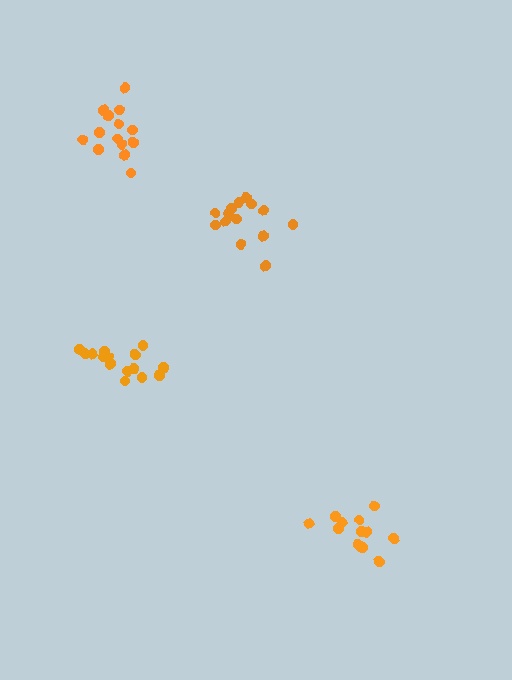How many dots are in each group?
Group 1: 13 dots, Group 2: 14 dots, Group 3: 15 dots, Group 4: 14 dots (56 total).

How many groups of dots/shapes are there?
There are 4 groups.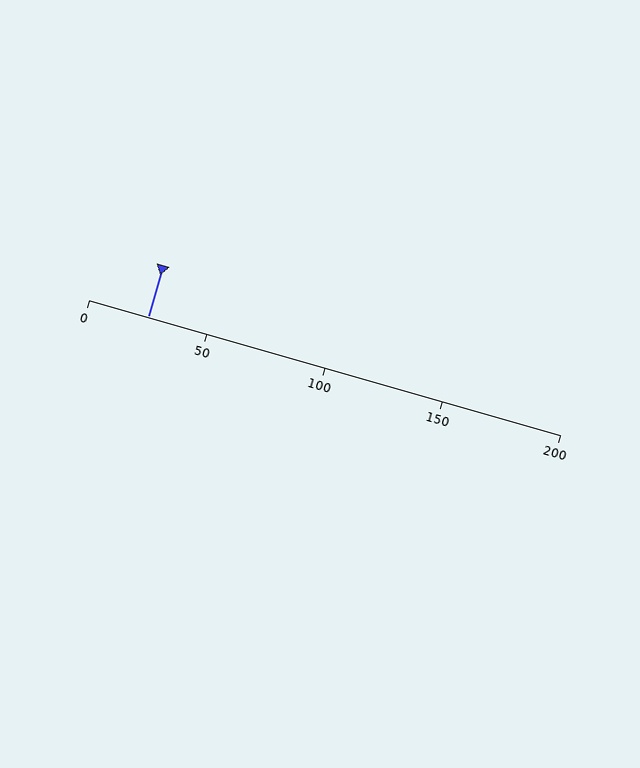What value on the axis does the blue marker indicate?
The marker indicates approximately 25.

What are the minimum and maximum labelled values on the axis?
The axis runs from 0 to 200.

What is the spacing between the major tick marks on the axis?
The major ticks are spaced 50 apart.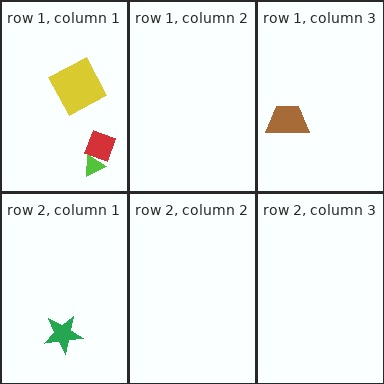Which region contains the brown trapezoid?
The row 1, column 3 region.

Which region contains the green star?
The row 2, column 1 region.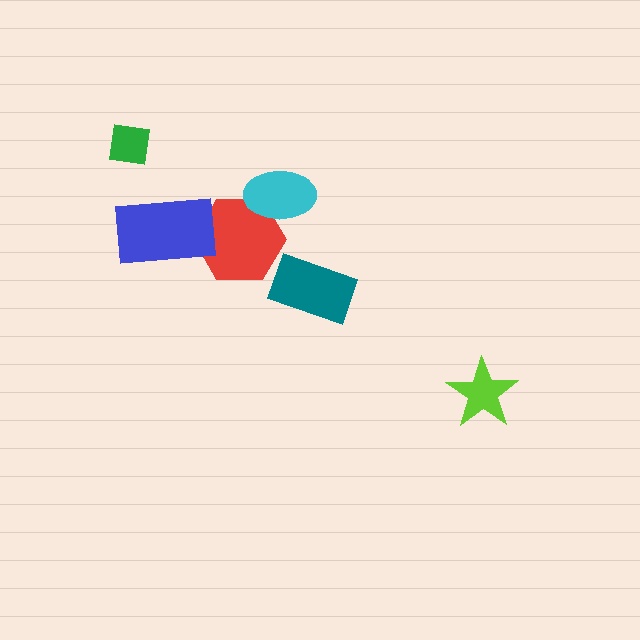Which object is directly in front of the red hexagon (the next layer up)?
The blue rectangle is directly in front of the red hexagon.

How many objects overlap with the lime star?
0 objects overlap with the lime star.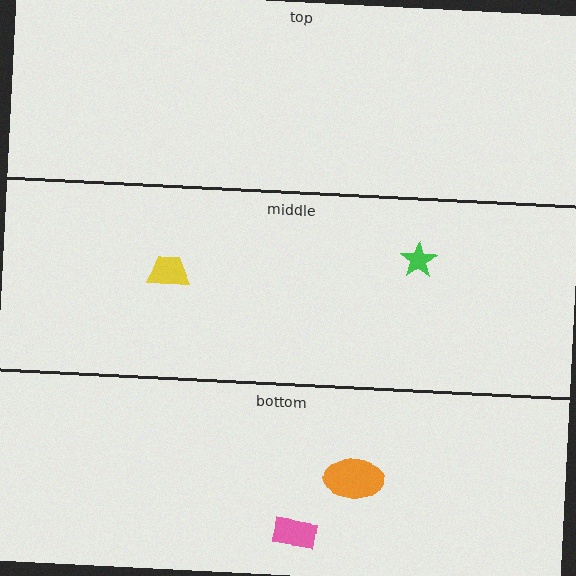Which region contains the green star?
The middle region.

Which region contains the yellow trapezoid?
The middle region.